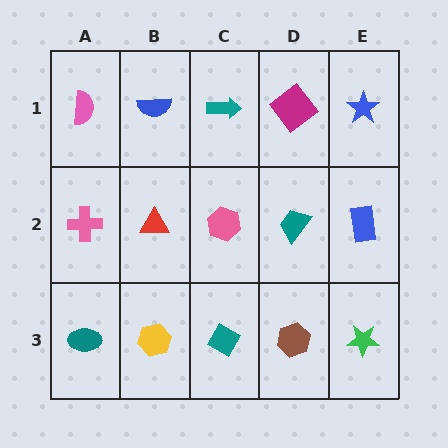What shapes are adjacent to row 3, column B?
A red triangle (row 2, column B), a teal ellipse (row 3, column A), a teal diamond (row 3, column C).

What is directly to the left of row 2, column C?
A red triangle.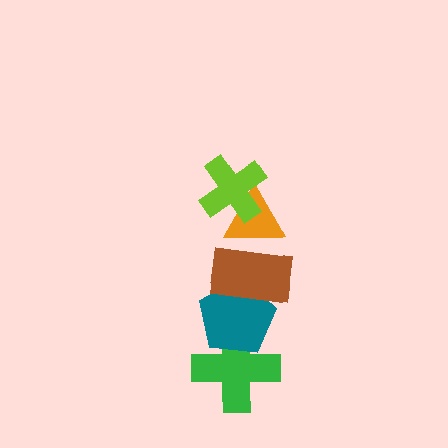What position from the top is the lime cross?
The lime cross is 1st from the top.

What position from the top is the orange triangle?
The orange triangle is 2nd from the top.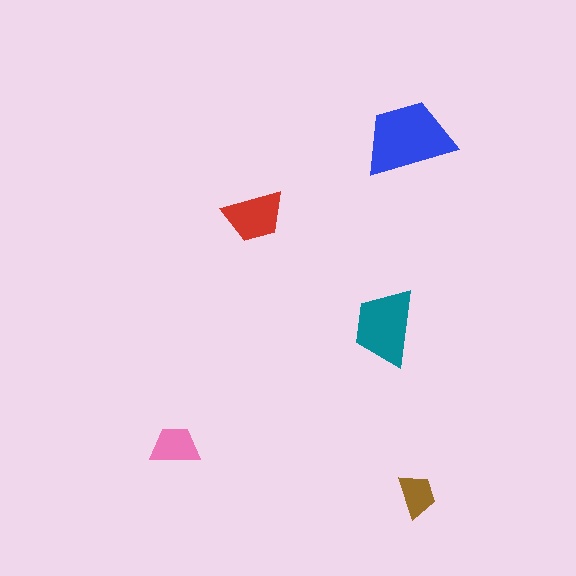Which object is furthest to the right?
The brown trapezoid is rightmost.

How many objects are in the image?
There are 5 objects in the image.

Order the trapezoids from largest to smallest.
the blue one, the teal one, the red one, the pink one, the brown one.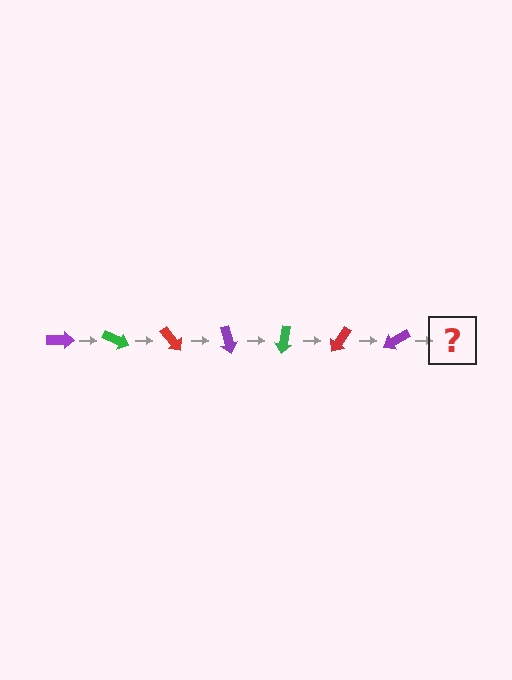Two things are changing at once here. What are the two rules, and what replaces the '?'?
The two rules are that it rotates 25 degrees each step and the color cycles through purple, green, and red. The '?' should be a green arrow, rotated 175 degrees from the start.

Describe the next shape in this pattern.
It should be a green arrow, rotated 175 degrees from the start.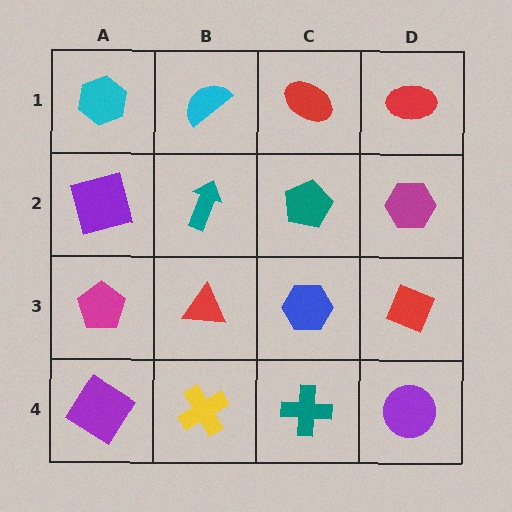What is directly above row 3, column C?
A teal pentagon.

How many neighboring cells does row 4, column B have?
3.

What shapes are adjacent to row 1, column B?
A teal arrow (row 2, column B), a cyan hexagon (row 1, column A), a red ellipse (row 1, column C).